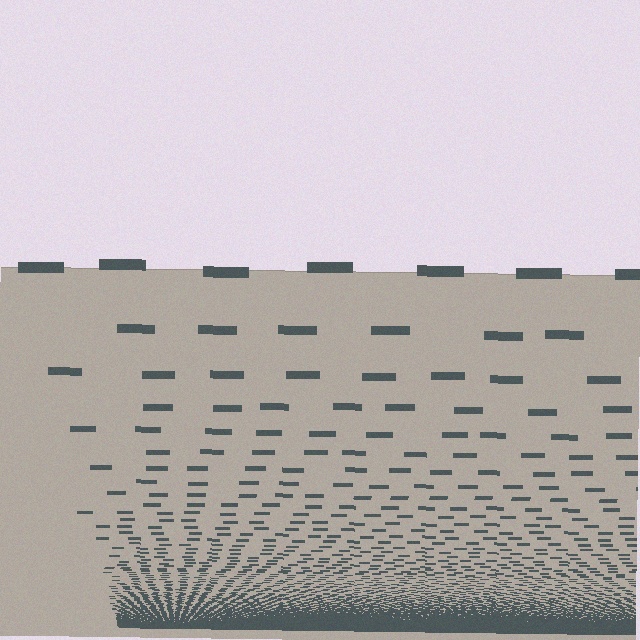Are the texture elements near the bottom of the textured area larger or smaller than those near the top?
Smaller. The gradient is inverted — elements near the bottom are smaller and denser.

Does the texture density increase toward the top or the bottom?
Density increases toward the bottom.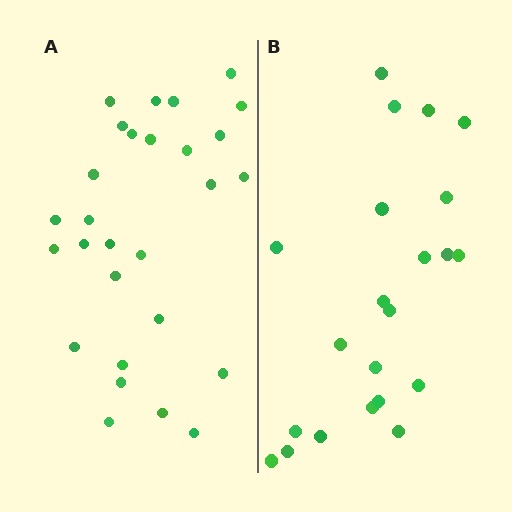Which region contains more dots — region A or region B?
Region A (the left region) has more dots.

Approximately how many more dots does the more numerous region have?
Region A has about 6 more dots than region B.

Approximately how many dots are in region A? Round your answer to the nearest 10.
About 30 dots. (The exact count is 28, which rounds to 30.)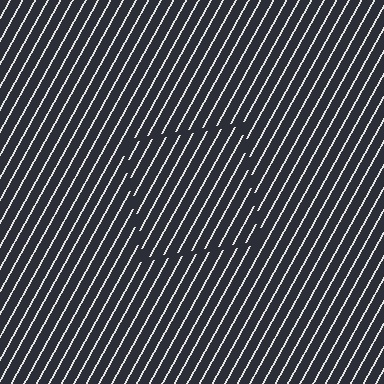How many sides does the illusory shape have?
4 sides — the line-ends trace a square.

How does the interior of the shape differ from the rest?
The interior of the shape contains the same grating, shifted by half a period — the contour is defined by the phase discontinuity where line-ends from the inner and outer gratings abut.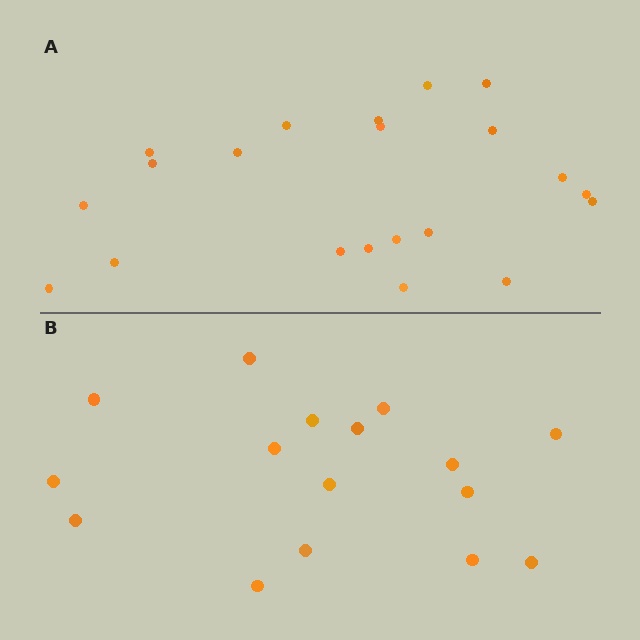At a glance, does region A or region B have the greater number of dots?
Region A (the top region) has more dots.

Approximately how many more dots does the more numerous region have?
Region A has about 5 more dots than region B.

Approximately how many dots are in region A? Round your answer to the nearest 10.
About 20 dots. (The exact count is 21, which rounds to 20.)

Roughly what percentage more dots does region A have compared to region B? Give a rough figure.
About 30% more.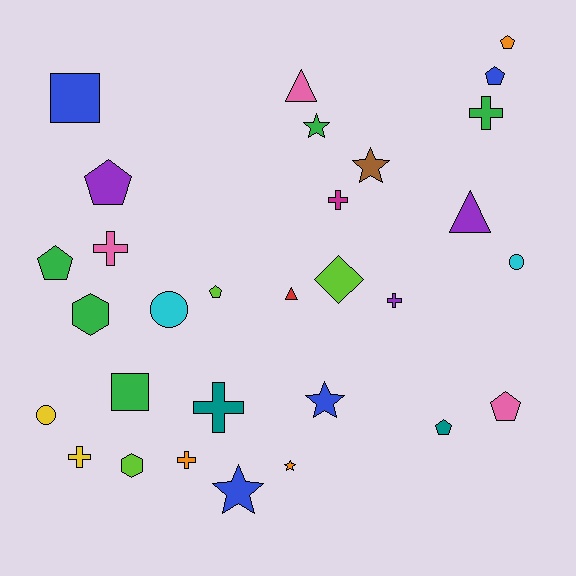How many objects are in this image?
There are 30 objects.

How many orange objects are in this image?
There are 3 orange objects.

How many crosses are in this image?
There are 7 crosses.